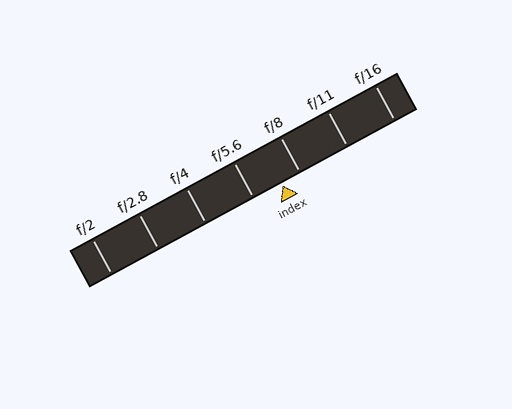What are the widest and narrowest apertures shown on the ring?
The widest aperture shown is f/2 and the narrowest is f/16.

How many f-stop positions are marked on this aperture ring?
There are 7 f-stop positions marked.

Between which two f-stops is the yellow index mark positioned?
The index mark is between f/5.6 and f/8.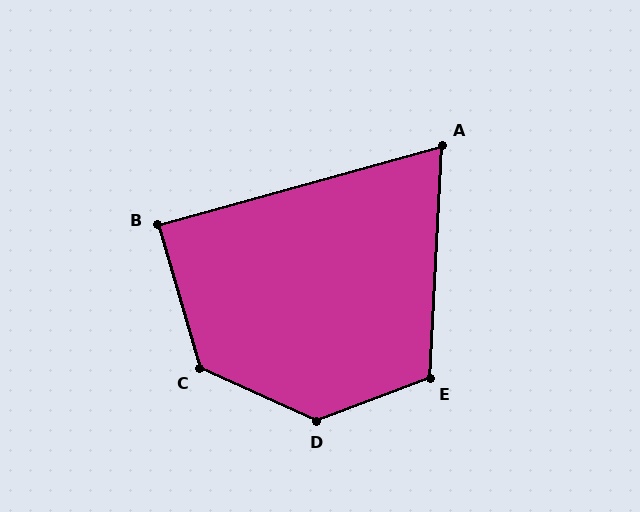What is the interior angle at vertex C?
Approximately 130 degrees (obtuse).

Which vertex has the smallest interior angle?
A, at approximately 71 degrees.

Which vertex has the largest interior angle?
D, at approximately 136 degrees.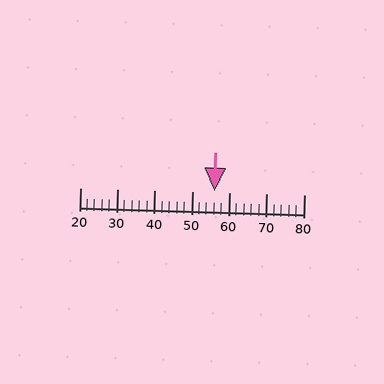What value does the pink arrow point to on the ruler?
The pink arrow points to approximately 56.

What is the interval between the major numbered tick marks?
The major tick marks are spaced 10 units apart.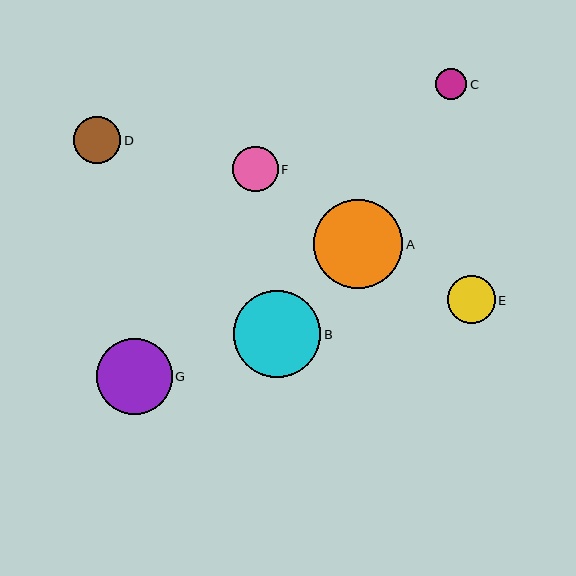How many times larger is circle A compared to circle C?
Circle A is approximately 2.9 times the size of circle C.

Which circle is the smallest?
Circle C is the smallest with a size of approximately 31 pixels.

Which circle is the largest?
Circle A is the largest with a size of approximately 89 pixels.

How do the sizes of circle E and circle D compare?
Circle E and circle D are approximately the same size.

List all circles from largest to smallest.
From largest to smallest: A, B, G, E, D, F, C.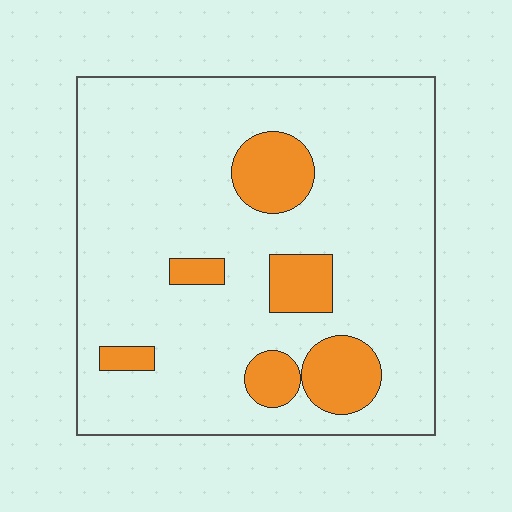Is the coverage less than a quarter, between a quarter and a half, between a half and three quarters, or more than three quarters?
Less than a quarter.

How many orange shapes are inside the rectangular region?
6.